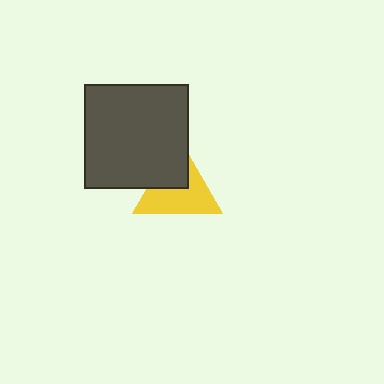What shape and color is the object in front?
The object in front is a dark gray square.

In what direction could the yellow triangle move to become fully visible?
The yellow triangle could move toward the lower-right. That would shift it out from behind the dark gray square entirely.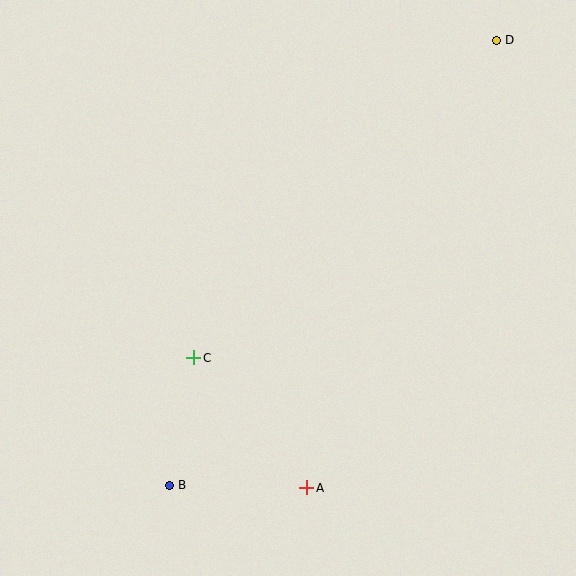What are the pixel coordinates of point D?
Point D is at (496, 41).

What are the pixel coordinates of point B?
Point B is at (169, 485).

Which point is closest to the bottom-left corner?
Point B is closest to the bottom-left corner.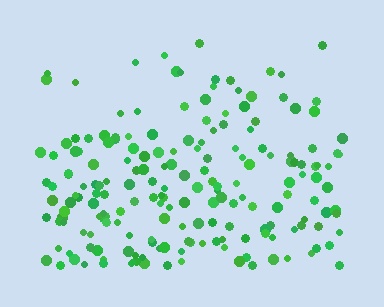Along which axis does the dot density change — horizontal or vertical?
Vertical.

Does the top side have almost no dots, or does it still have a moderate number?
Still a moderate number, just noticeably fewer than the bottom.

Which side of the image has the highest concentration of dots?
The bottom.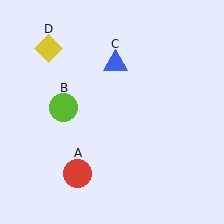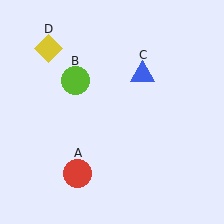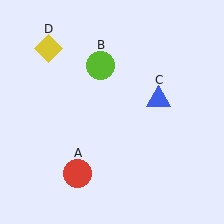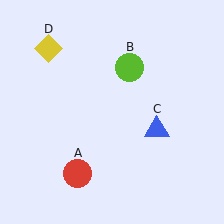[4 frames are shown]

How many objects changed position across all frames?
2 objects changed position: lime circle (object B), blue triangle (object C).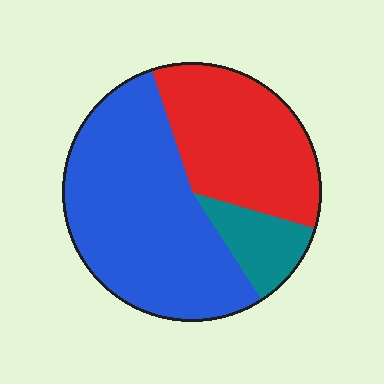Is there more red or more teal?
Red.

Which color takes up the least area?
Teal, at roughly 10%.